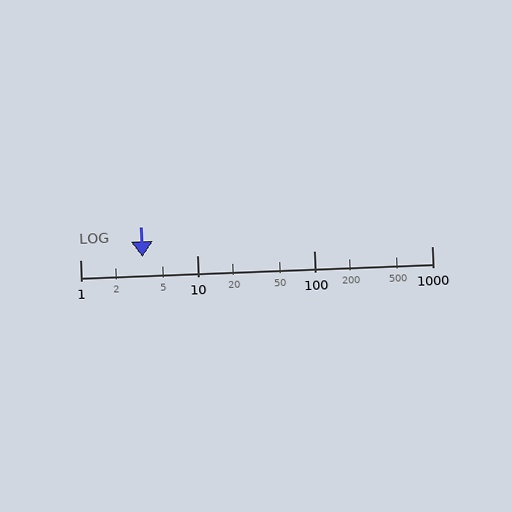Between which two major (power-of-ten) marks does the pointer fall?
The pointer is between 1 and 10.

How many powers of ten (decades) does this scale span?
The scale spans 3 decades, from 1 to 1000.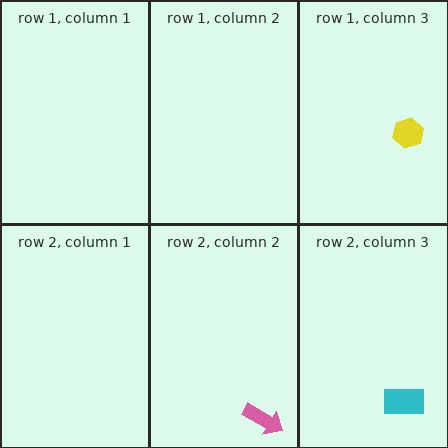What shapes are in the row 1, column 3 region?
The yellow hexagon.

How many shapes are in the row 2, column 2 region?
1.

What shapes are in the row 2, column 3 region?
The cyan rectangle.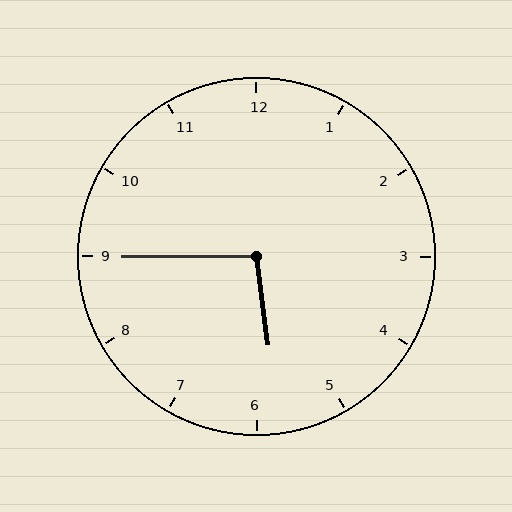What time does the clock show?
5:45.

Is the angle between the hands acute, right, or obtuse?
It is obtuse.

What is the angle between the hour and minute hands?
Approximately 98 degrees.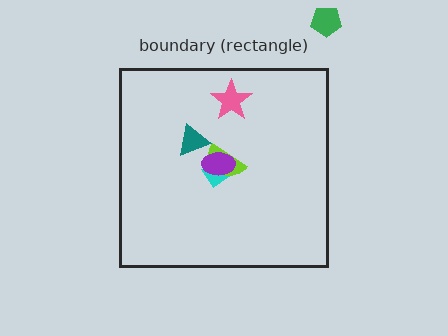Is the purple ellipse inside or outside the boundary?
Inside.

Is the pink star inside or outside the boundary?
Inside.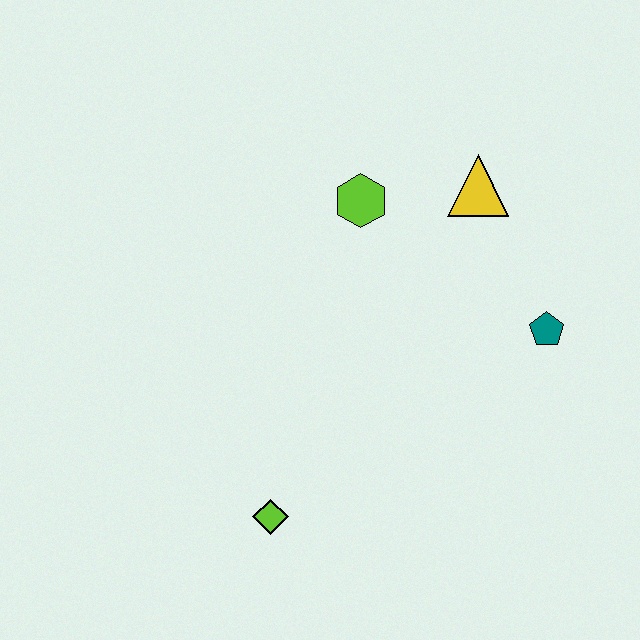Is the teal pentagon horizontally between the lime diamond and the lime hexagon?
No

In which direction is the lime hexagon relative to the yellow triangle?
The lime hexagon is to the left of the yellow triangle.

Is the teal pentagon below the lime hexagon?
Yes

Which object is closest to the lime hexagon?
The yellow triangle is closest to the lime hexagon.